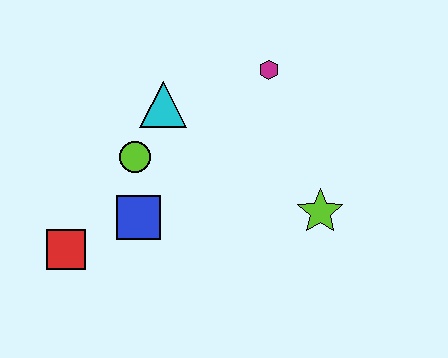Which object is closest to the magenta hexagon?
The cyan triangle is closest to the magenta hexagon.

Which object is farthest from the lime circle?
The lime star is farthest from the lime circle.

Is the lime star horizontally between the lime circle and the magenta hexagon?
No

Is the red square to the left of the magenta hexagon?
Yes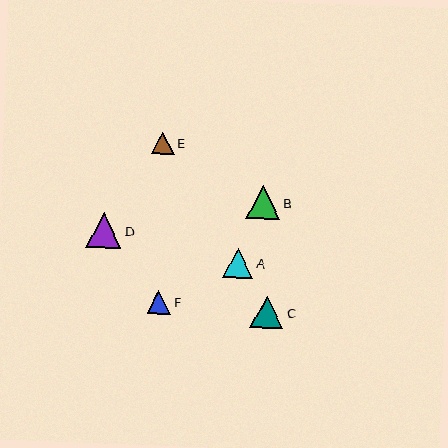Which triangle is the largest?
Triangle D is the largest with a size of approximately 35 pixels.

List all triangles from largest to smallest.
From largest to smallest: D, B, C, A, F, E.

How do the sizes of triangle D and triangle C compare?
Triangle D and triangle C are approximately the same size.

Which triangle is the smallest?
Triangle E is the smallest with a size of approximately 23 pixels.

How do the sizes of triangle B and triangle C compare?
Triangle B and triangle C are approximately the same size.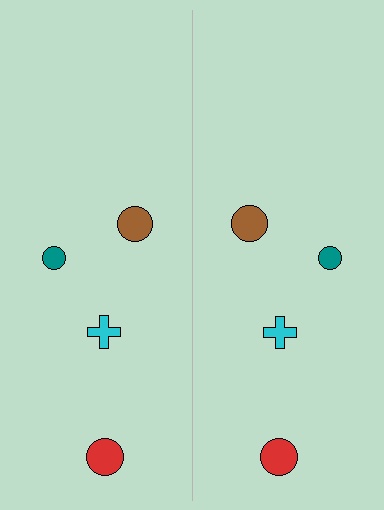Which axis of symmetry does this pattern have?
The pattern has a vertical axis of symmetry running through the center of the image.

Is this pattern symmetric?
Yes, this pattern has bilateral (reflection) symmetry.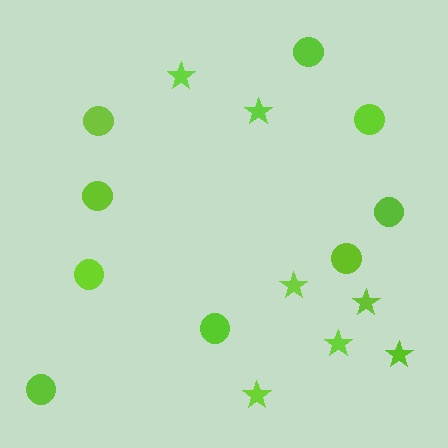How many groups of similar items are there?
There are 2 groups: one group of stars (7) and one group of circles (9).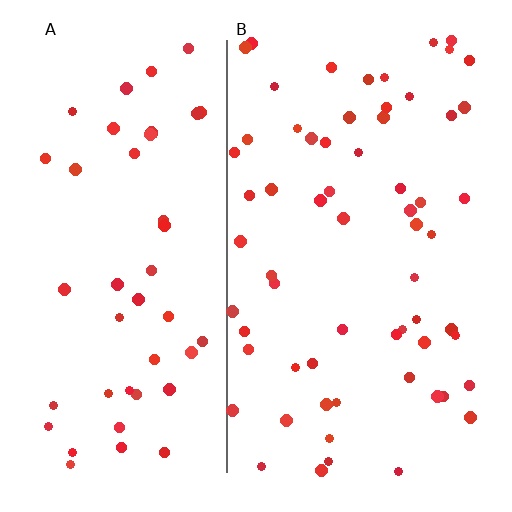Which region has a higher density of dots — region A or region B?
B (the right).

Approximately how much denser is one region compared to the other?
Approximately 1.4× — region B over region A.